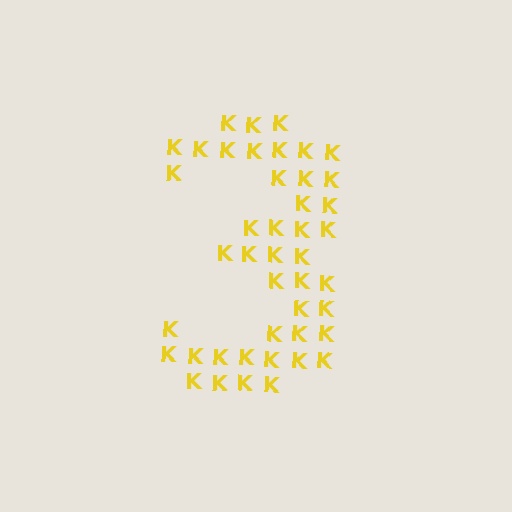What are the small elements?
The small elements are letter K's.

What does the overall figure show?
The overall figure shows the digit 3.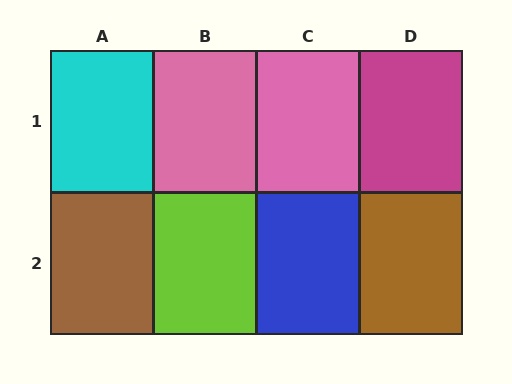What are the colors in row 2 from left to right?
Brown, lime, blue, brown.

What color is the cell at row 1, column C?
Pink.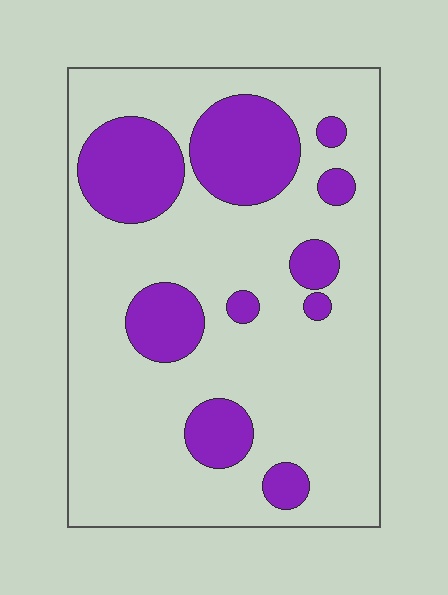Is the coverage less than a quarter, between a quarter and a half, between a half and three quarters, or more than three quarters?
Less than a quarter.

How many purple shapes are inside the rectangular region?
10.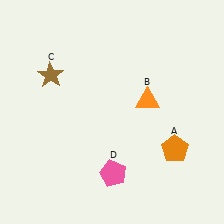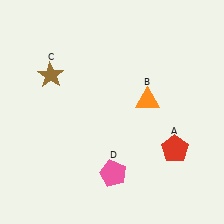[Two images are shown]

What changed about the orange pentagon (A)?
In Image 1, A is orange. In Image 2, it changed to red.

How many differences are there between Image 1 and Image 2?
There is 1 difference between the two images.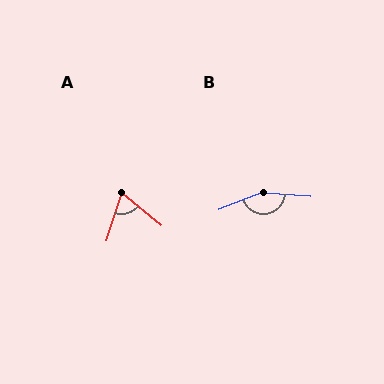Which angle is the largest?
B, at approximately 153 degrees.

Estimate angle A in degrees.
Approximately 67 degrees.